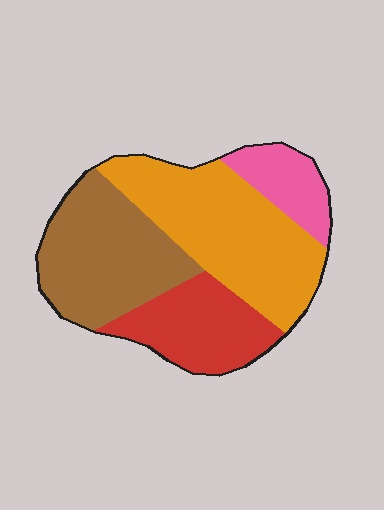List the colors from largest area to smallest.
From largest to smallest: orange, brown, red, pink.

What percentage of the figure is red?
Red covers 21% of the figure.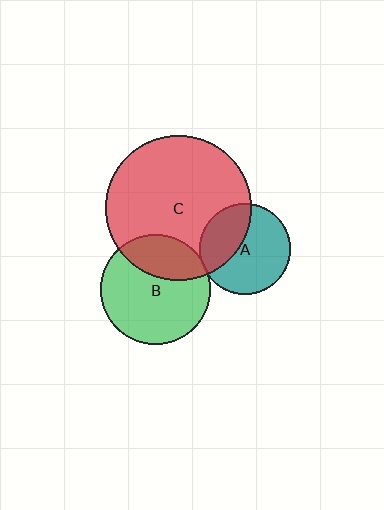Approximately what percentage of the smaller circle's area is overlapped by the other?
Approximately 35%.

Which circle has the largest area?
Circle C (red).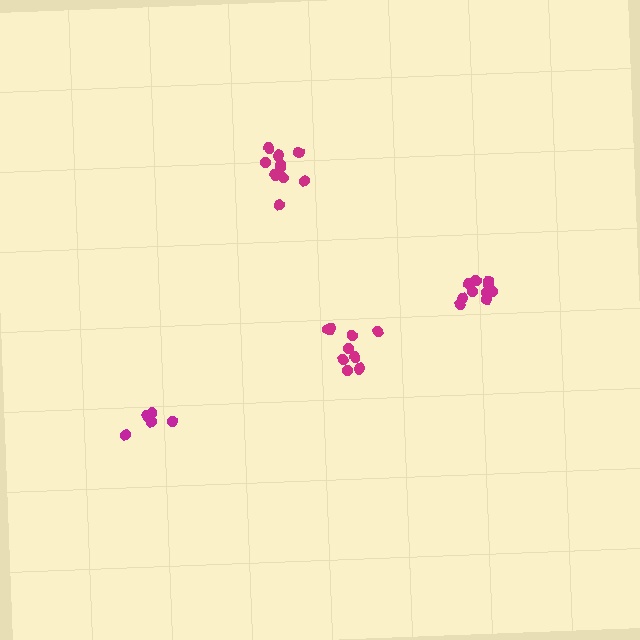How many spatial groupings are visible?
There are 4 spatial groupings.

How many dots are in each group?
Group 1: 5 dots, Group 2: 9 dots, Group 3: 10 dots, Group 4: 10 dots (34 total).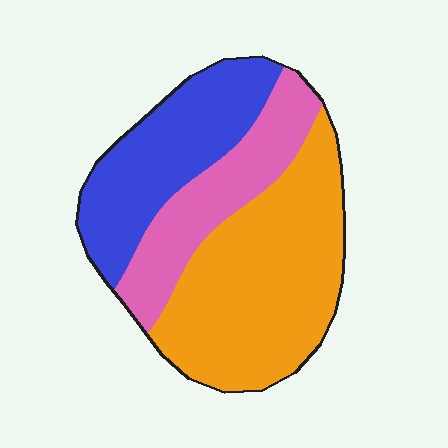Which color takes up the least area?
Pink, at roughly 25%.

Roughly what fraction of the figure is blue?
Blue takes up between a sixth and a third of the figure.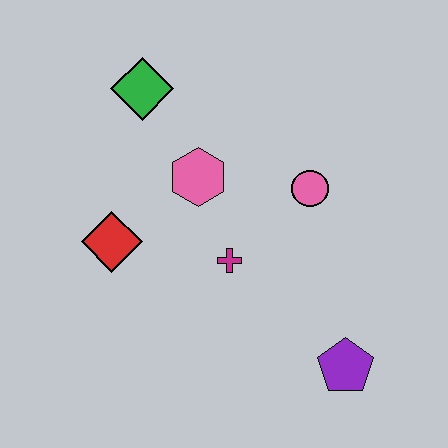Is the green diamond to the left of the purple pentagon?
Yes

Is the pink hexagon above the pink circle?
Yes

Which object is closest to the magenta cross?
The pink hexagon is closest to the magenta cross.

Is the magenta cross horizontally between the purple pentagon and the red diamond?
Yes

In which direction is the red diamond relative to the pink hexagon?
The red diamond is to the left of the pink hexagon.